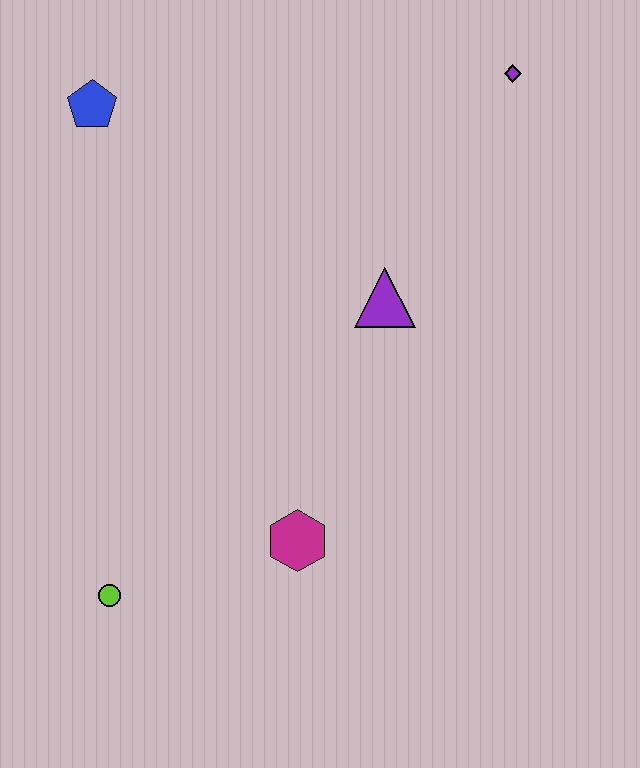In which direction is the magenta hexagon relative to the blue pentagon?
The magenta hexagon is below the blue pentagon.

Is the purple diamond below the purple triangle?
No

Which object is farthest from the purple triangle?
The lime circle is farthest from the purple triangle.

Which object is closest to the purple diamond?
The purple triangle is closest to the purple diamond.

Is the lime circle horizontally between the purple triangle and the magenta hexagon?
No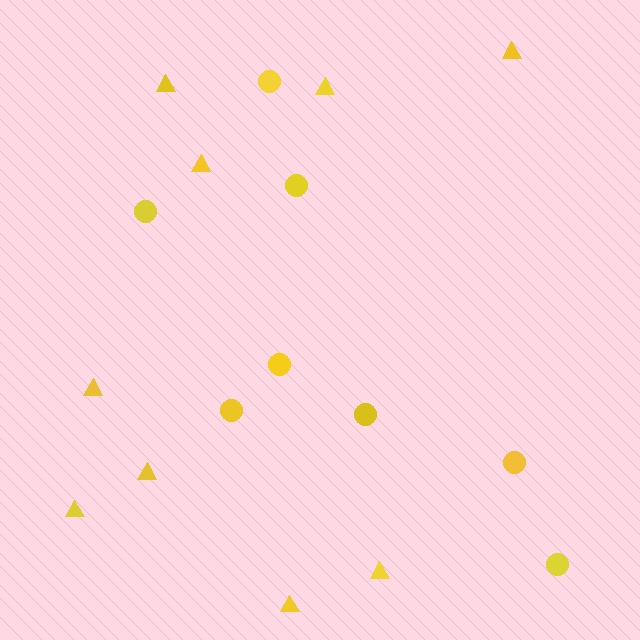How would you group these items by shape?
There are 2 groups: one group of circles (8) and one group of triangles (9).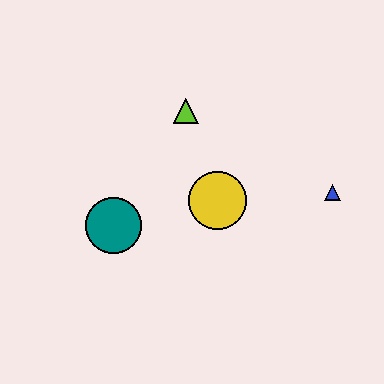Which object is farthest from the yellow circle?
The blue triangle is farthest from the yellow circle.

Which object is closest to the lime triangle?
The yellow circle is closest to the lime triangle.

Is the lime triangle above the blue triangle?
Yes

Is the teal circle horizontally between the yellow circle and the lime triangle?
No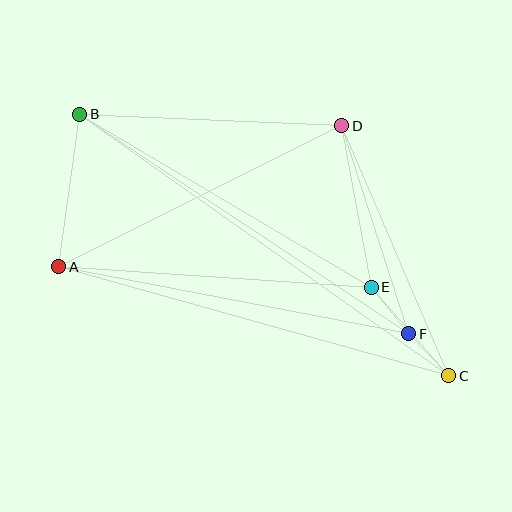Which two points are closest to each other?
Points C and F are closest to each other.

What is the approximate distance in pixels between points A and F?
The distance between A and F is approximately 356 pixels.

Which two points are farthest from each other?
Points B and C are farthest from each other.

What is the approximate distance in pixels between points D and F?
The distance between D and F is approximately 218 pixels.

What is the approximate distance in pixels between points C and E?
The distance between C and E is approximately 118 pixels.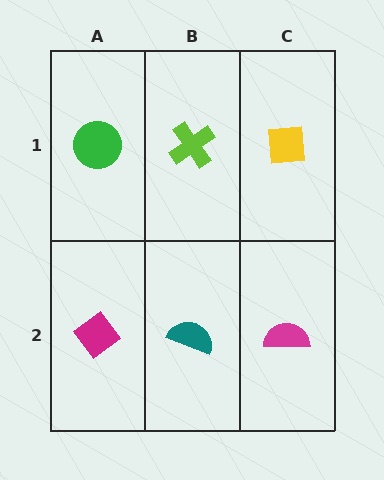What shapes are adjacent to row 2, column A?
A green circle (row 1, column A), a teal semicircle (row 2, column B).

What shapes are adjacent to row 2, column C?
A yellow square (row 1, column C), a teal semicircle (row 2, column B).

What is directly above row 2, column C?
A yellow square.